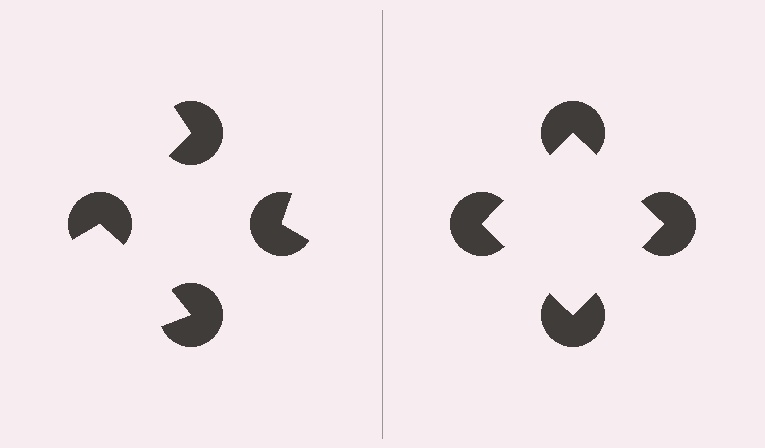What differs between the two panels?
The pac-man discs are positioned identically on both sides; only the wedge orientations differ. On the right they align to a square; on the left they are misaligned.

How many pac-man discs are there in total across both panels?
8 — 4 on each side.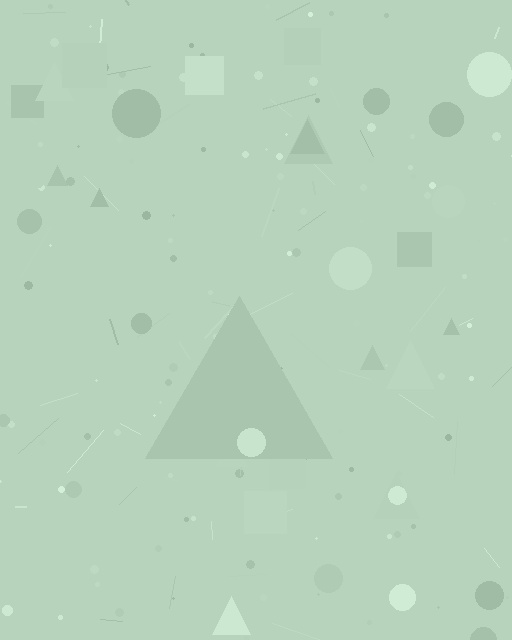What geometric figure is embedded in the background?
A triangle is embedded in the background.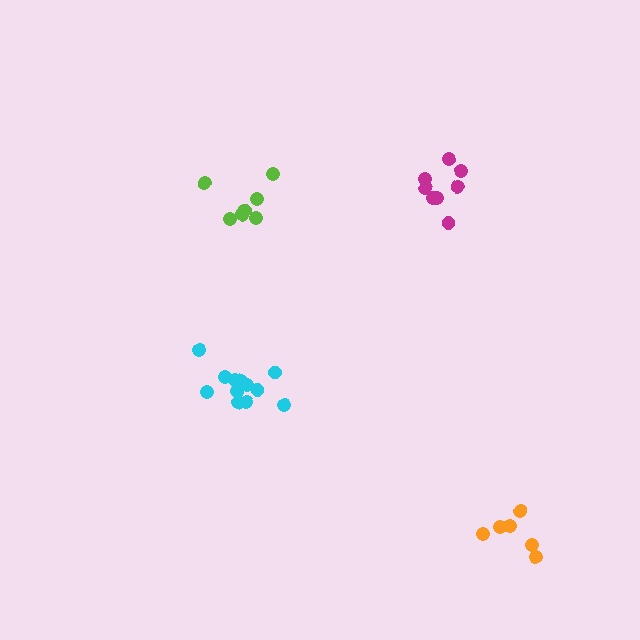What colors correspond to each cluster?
The clusters are colored: lime, orange, magenta, cyan.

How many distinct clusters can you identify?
There are 4 distinct clusters.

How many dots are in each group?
Group 1: 7 dots, Group 2: 6 dots, Group 3: 8 dots, Group 4: 12 dots (33 total).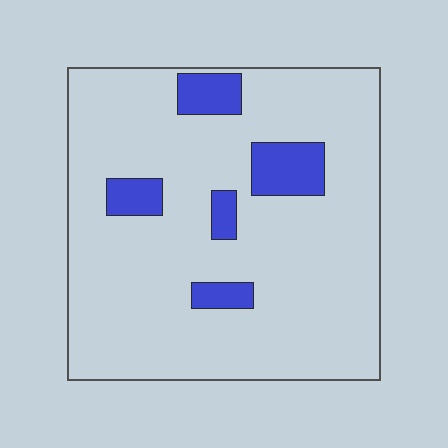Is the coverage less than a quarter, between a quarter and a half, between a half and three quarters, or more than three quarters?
Less than a quarter.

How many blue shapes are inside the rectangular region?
5.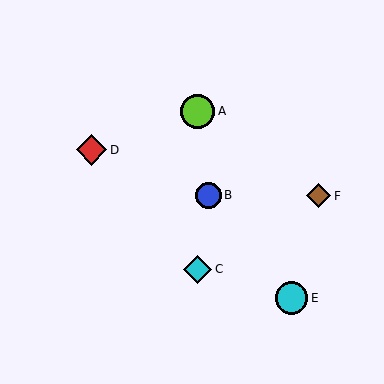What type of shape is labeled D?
Shape D is a red diamond.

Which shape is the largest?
The lime circle (labeled A) is the largest.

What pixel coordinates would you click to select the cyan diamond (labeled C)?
Click at (198, 269) to select the cyan diamond C.